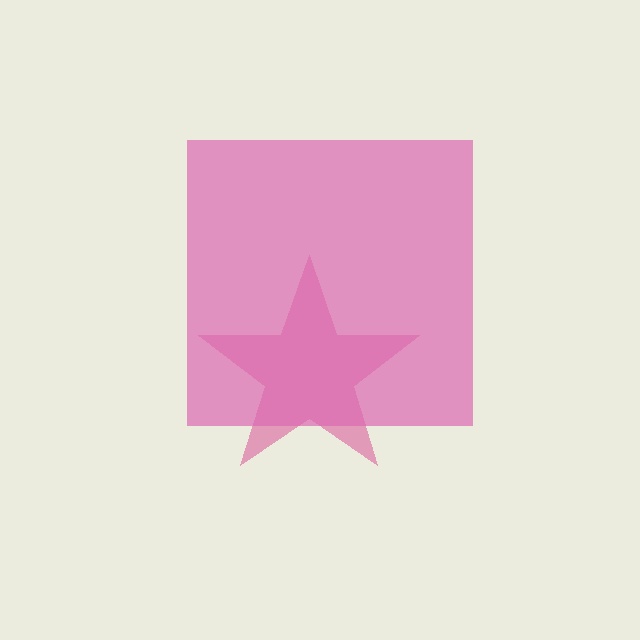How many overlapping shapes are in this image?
There are 2 overlapping shapes in the image.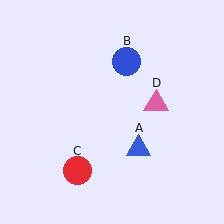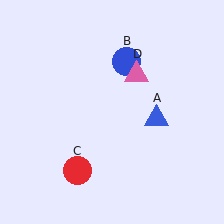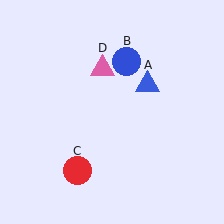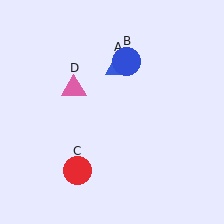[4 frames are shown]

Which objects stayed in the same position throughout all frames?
Blue circle (object B) and red circle (object C) remained stationary.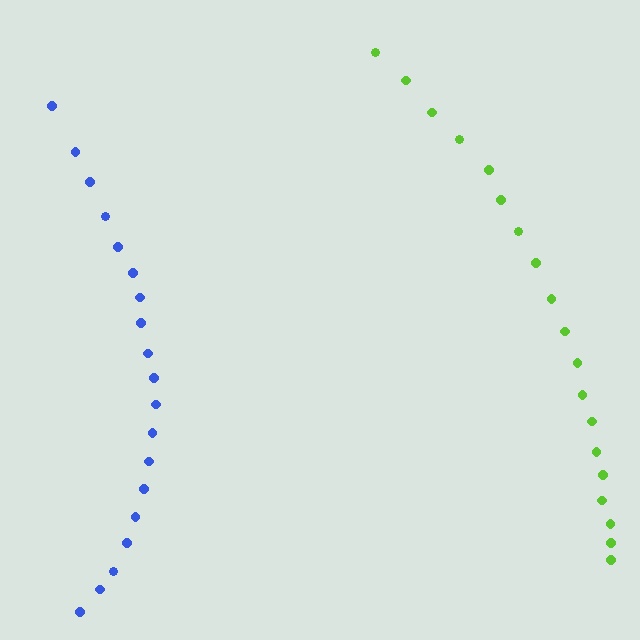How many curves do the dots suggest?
There are 2 distinct paths.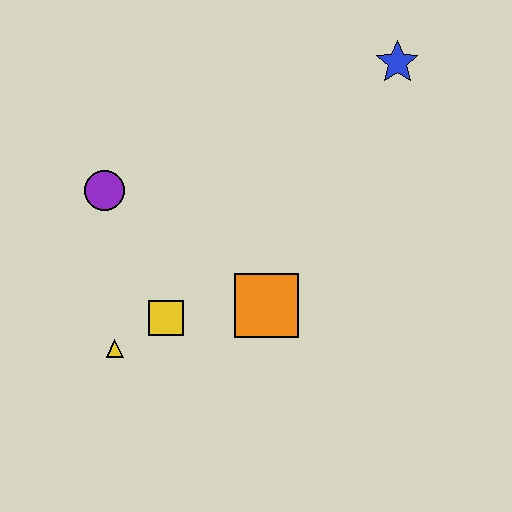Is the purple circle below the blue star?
Yes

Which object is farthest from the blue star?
The yellow triangle is farthest from the blue star.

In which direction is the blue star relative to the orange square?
The blue star is above the orange square.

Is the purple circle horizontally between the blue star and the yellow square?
No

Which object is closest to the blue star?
The orange square is closest to the blue star.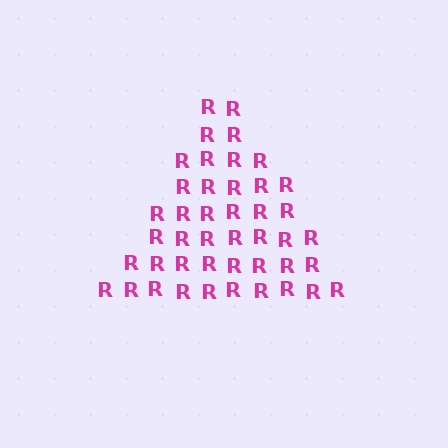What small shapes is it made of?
It is made of small letter R's.